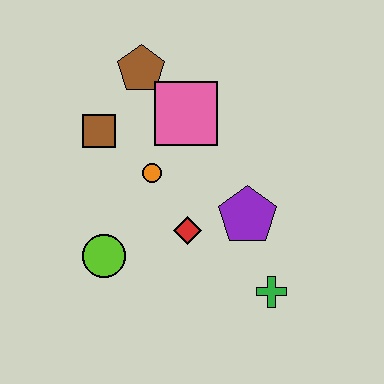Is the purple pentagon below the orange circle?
Yes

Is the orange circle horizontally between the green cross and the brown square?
Yes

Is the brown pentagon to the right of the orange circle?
No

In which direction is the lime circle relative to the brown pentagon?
The lime circle is below the brown pentagon.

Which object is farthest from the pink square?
The green cross is farthest from the pink square.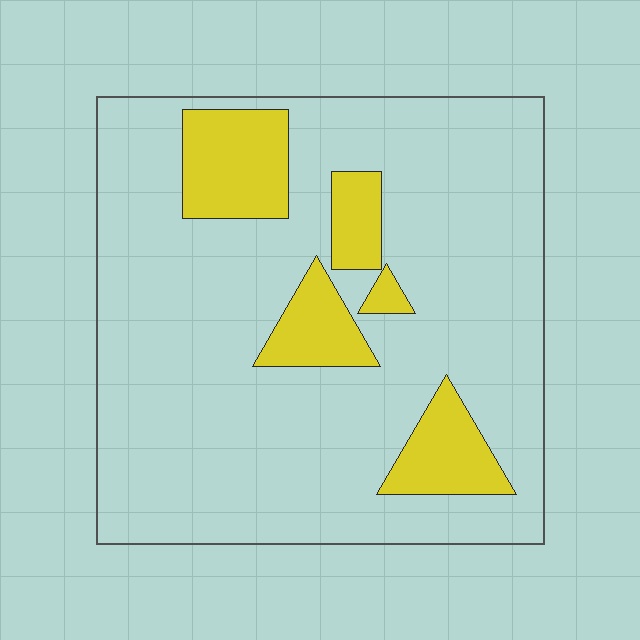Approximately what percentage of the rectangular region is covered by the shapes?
Approximately 15%.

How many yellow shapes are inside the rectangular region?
5.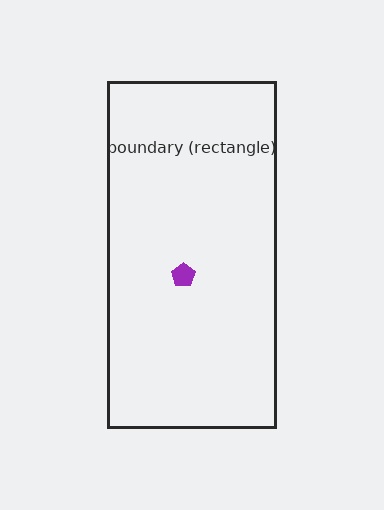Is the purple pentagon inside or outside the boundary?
Inside.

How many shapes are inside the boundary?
1 inside, 0 outside.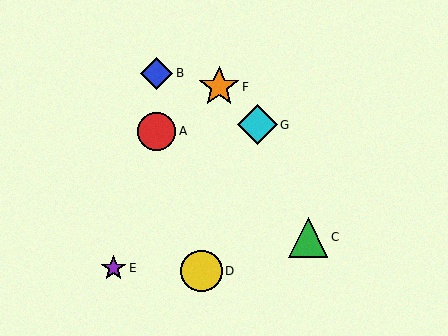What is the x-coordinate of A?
Object A is at x≈157.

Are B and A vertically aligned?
Yes, both are at x≈157.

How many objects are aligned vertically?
2 objects (A, B) are aligned vertically.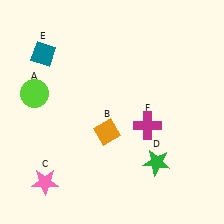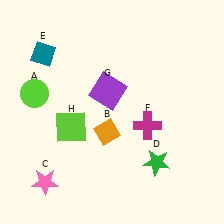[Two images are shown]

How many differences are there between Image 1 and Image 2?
There are 2 differences between the two images.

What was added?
A purple square (G), a lime square (H) were added in Image 2.